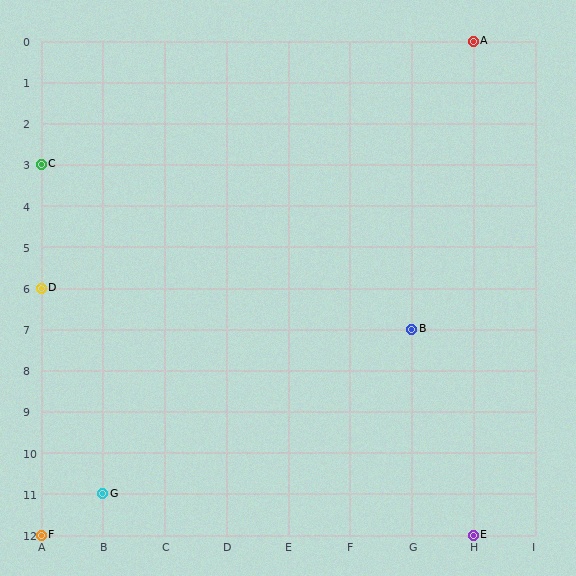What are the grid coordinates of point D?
Point D is at grid coordinates (A, 6).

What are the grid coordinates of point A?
Point A is at grid coordinates (H, 0).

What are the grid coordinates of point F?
Point F is at grid coordinates (A, 12).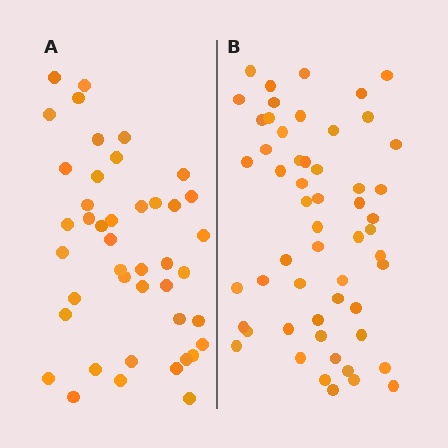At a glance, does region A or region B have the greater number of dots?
Region B (the right region) has more dots.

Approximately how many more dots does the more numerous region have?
Region B has roughly 12 or so more dots than region A.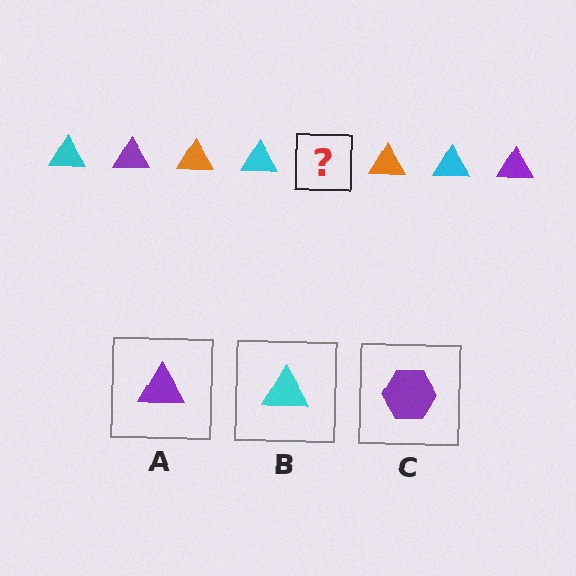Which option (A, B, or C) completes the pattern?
A.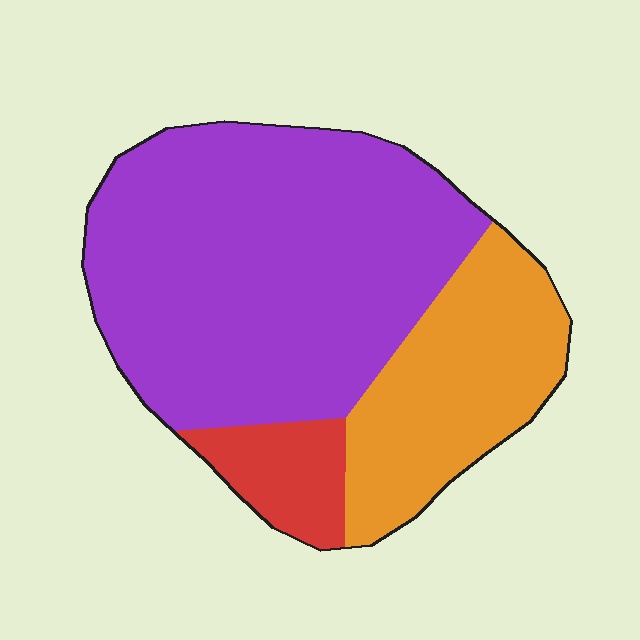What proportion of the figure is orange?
Orange covers about 25% of the figure.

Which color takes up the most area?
Purple, at roughly 65%.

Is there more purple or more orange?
Purple.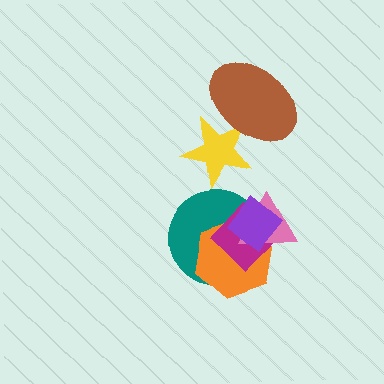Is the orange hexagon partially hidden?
Yes, it is partially covered by another shape.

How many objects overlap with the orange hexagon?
4 objects overlap with the orange hexagon.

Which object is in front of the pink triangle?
The purple diamond is in front of the pink triangle.